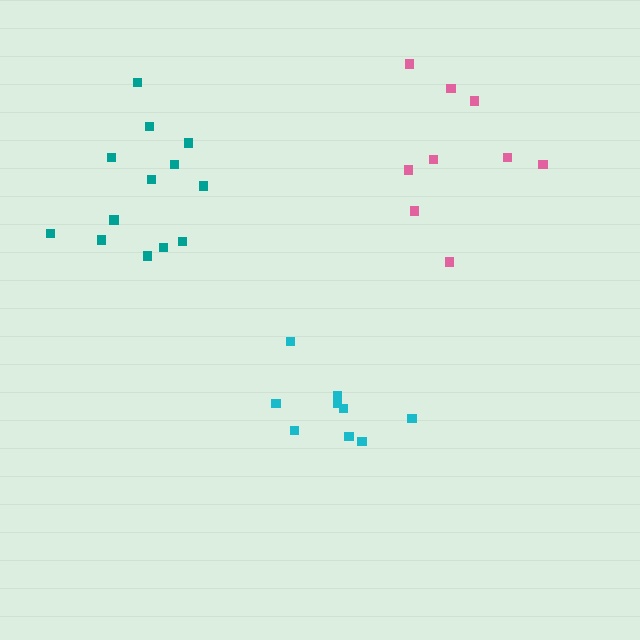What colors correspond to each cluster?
The clusters are colored: cyan, teal, pink.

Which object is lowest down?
The cyan cluster is bottommost.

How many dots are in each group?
Group 1: 9 dots, Group 2: 13 dots, Group 3: 9 dots (31 total).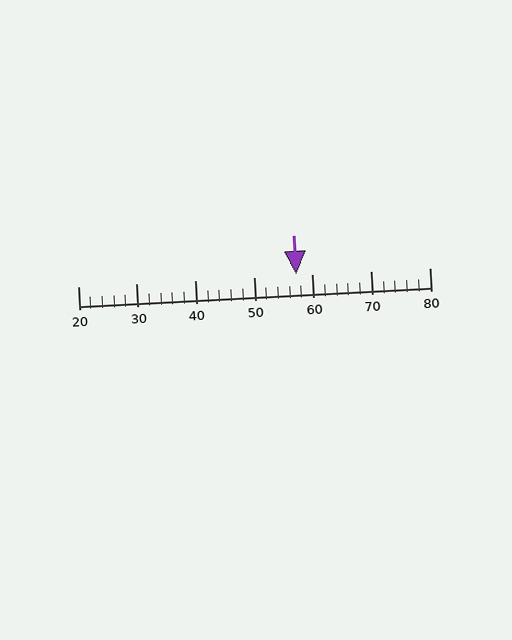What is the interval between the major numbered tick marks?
The major tick marks are spaced 10 units apart.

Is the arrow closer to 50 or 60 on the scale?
The arrow is closer to 60.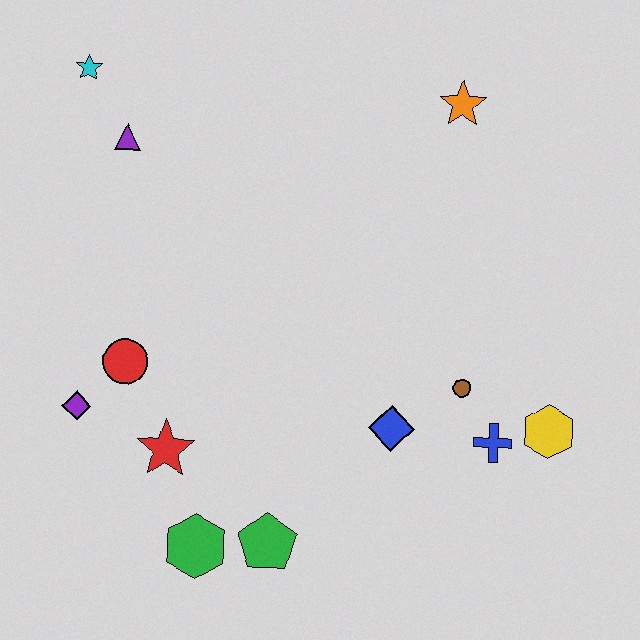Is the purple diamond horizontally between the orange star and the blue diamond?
No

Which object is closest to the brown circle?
The blue cross is closest to the brown circle.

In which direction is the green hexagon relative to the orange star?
The green hexagon is below the orange star.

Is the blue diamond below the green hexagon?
No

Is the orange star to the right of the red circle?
Yes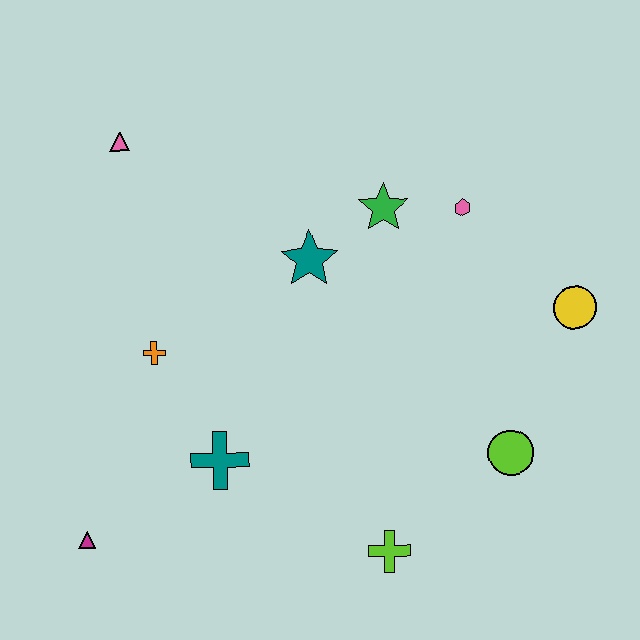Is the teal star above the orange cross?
Yes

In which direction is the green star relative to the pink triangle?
The green star is to the right of the pink triangle.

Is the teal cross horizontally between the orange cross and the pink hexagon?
Yes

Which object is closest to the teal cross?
The orange cross is closest to the teal cross.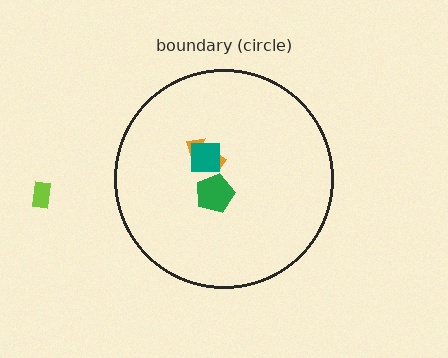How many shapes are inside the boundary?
3 inside, 1 outside.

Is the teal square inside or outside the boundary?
Inside.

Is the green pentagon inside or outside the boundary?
Inside.